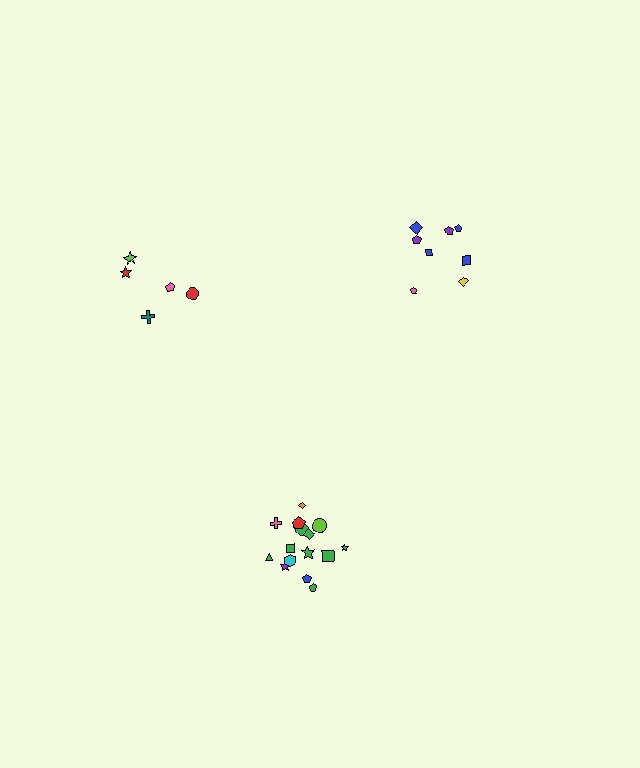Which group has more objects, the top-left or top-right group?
The top-right group.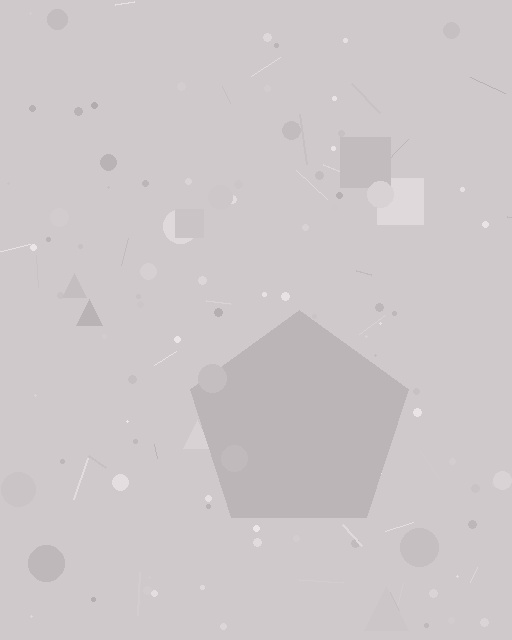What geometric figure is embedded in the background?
A pentagon is embedded in the background.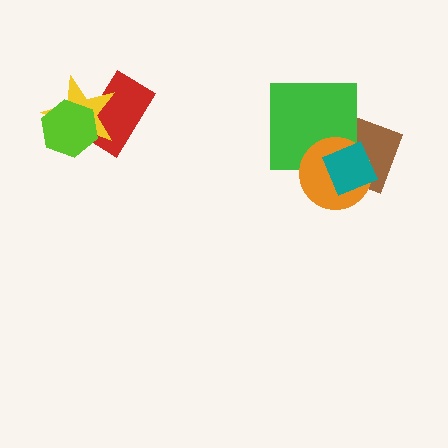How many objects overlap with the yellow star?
2 objects overlap with the yellow star.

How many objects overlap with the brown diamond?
3 objects overlap with the brown diamond.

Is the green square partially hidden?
Yes, it is partially covered by another shape.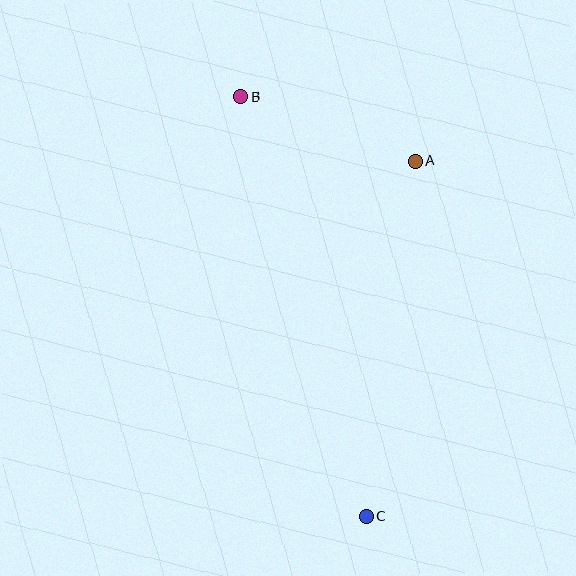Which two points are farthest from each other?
Points B and C are farthest from each other.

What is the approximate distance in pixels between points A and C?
The distance between A and C is approximately 359 pixels.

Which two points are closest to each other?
Points A and B are closest to each other.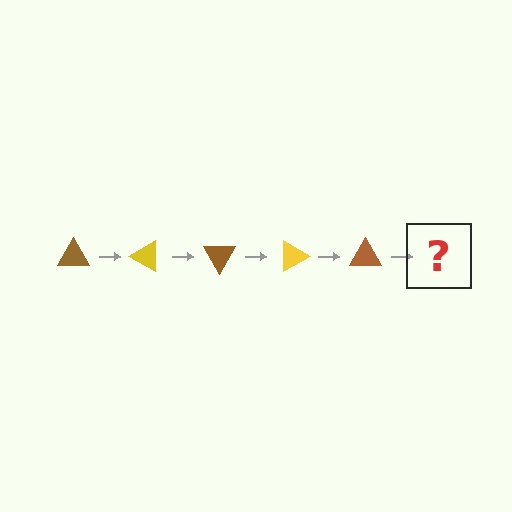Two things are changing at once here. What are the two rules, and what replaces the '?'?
The two rules are that it rotates 30 degrees each step and the color cycles through brown and yellow. The '?' should be a yellow triangle, rotated 150 degrees from the start.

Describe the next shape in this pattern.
It should be a yellow triangle, rotated 150 degrees from the start.